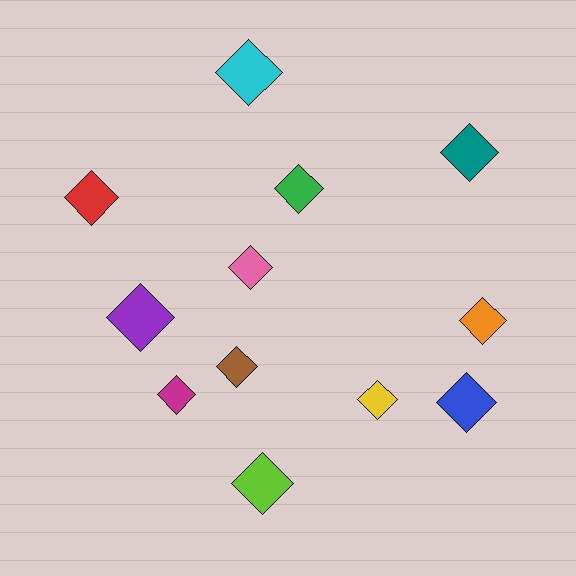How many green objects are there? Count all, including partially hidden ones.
There is 1 green object.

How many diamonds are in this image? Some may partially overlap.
There are 12 diamonds.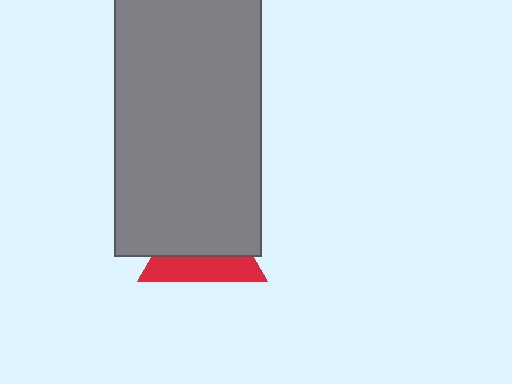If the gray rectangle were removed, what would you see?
You would see the complete red triangle.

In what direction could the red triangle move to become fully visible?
The red triangle could move down. That would shift it out from behind the gray rectangle entirely.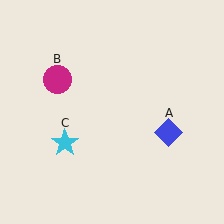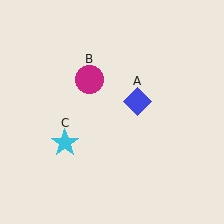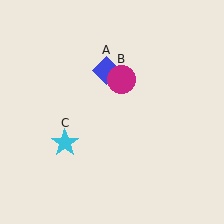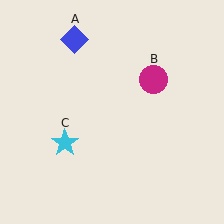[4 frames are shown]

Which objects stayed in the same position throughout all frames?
Cyan star (object C) remained stationary.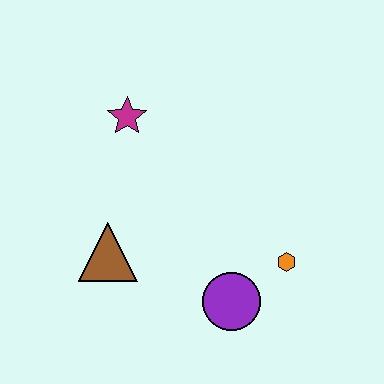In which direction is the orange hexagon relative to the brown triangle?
The orange hexagon is to the right of the brown triangle.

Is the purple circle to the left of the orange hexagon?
Yes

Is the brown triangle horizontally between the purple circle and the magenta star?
No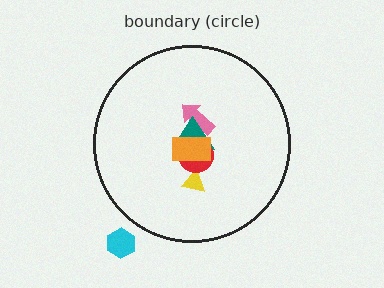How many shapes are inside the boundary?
5 inside, 1 outside.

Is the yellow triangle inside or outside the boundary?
Inside.